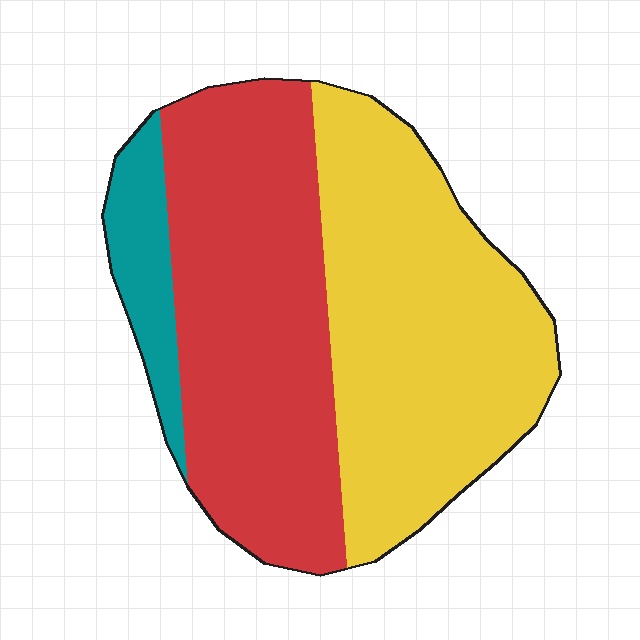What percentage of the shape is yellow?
Yellow covers around 45% of the shape.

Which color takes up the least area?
Teal, at roughly 10%.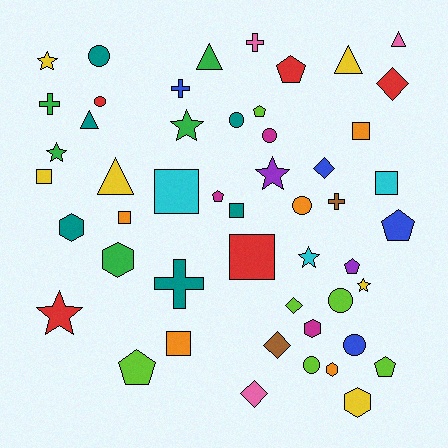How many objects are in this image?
There are 50 objects.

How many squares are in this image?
There are 8 squares.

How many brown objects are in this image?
There are 2 brown objects.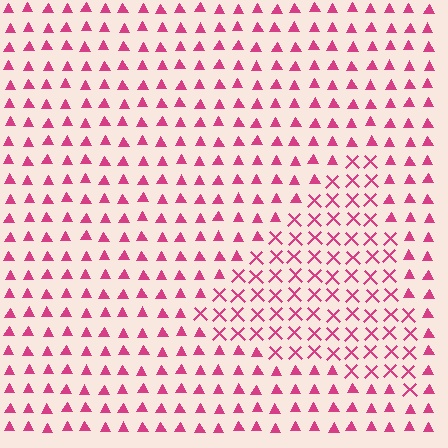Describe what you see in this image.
The image is filled with small magenta elements arranged in a uniform grid. A triangle-shaped region contains X marks, while the surrounding area contains triangles. The boundary is defined purely by the change in element shape.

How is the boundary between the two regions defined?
The boundary is defined by a change in element shape: X marks inside vs. triangles outside. All elements share the same color and spacing.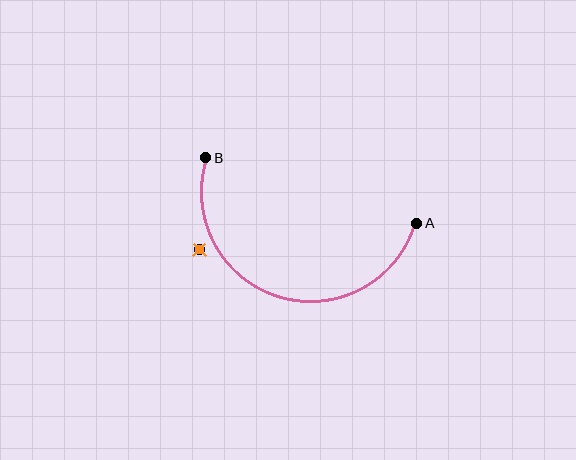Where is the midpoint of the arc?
The arc midpoint is the point on the curve farthest from the straight line joining A and B. It sits below that line.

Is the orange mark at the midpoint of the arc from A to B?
No — the orange mark does not lie on the arc at all. It sits slightly outside the curve.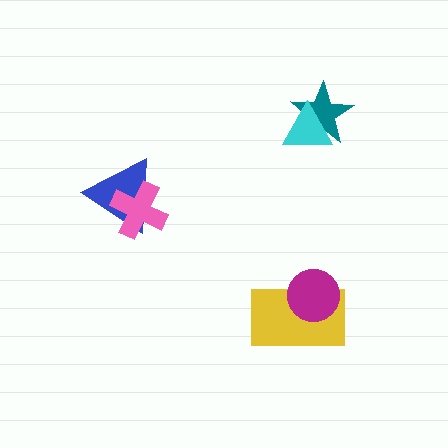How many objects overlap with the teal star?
1 object overlaps with the teal star.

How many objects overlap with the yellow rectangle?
1 object overlaps with the yellow rectangle.